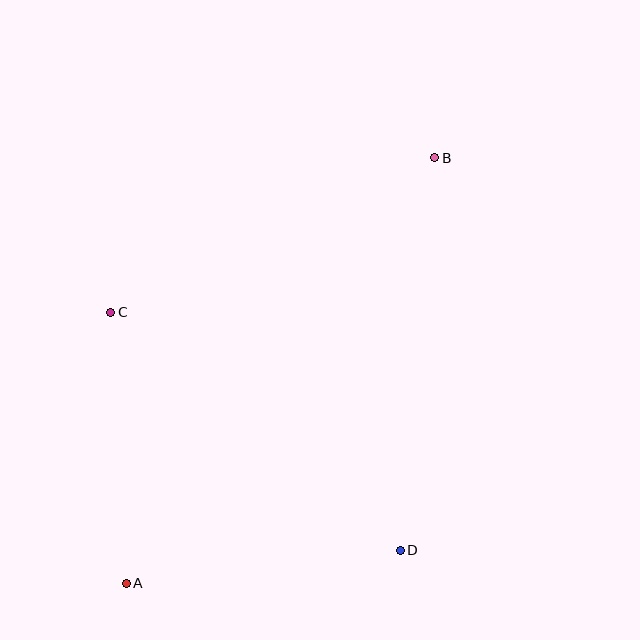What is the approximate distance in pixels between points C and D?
The distance between C and D is approximately 375 pixels.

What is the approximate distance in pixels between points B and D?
The distance between B and D is approximately 394 pixels.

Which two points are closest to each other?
Points A and C are closest to each other.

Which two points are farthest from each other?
Points A and B are farthest from each other.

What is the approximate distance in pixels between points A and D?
The distance between A and D is approximately 276 pixels.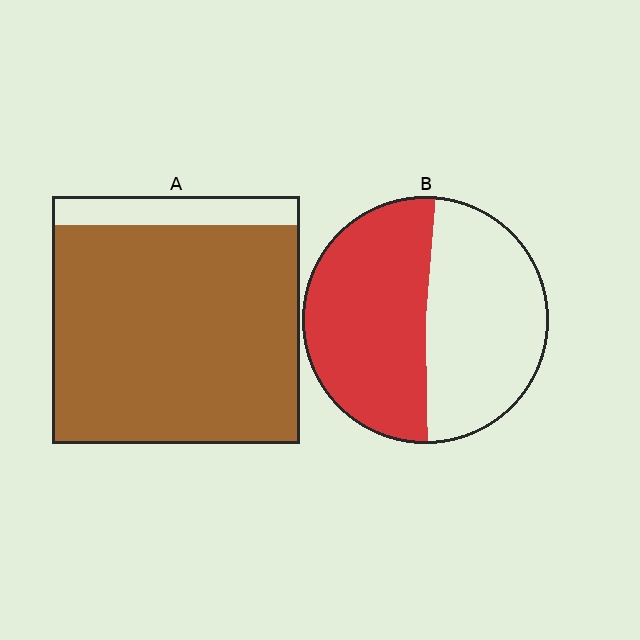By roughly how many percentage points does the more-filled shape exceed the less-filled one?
By roughly 35 percentage points (A over B).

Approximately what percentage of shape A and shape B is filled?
A is approximately 90% and B is approximately 50%.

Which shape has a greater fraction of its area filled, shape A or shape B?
Shape A.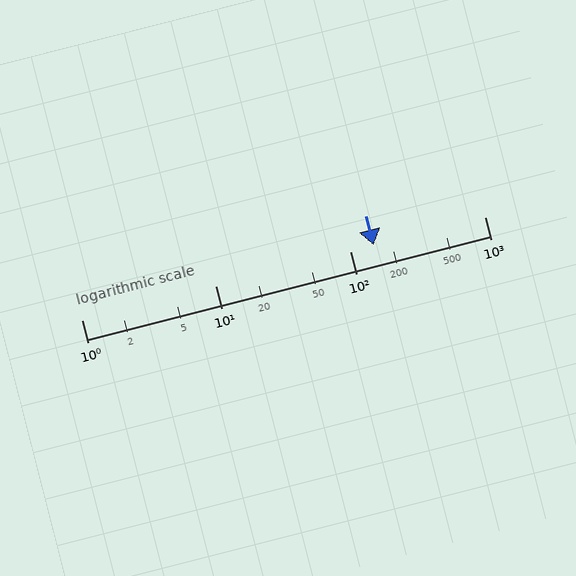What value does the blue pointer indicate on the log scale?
The pointer indicates approximately 150.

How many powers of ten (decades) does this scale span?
The scale spans 3 decades, from 1 to 1000.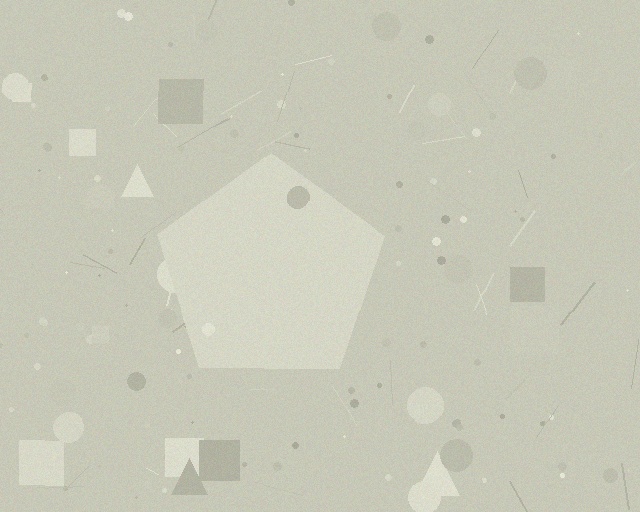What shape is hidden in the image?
A pentagon is hidden in the image.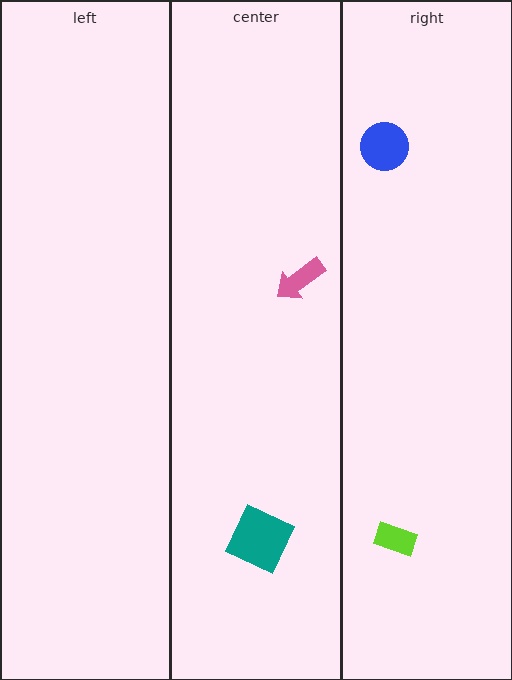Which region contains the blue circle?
The right region.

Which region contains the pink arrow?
The center region.